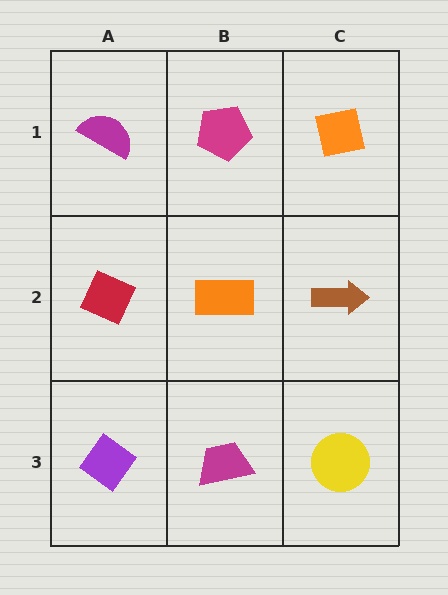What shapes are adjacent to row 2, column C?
An orange square (row 1, column C), a yellow circle (row 3, column C), an orange rectangle (row 2, column B).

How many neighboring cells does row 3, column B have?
3.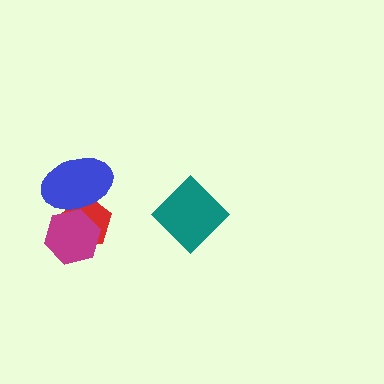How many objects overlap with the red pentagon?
2 objects overlap with the red pentagon.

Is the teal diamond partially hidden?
No, no other shape covers it.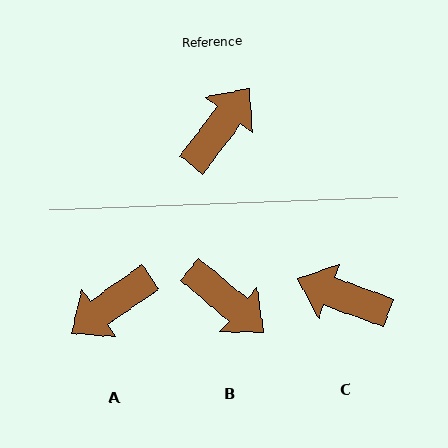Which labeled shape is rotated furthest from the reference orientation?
A, about 163 degrees away.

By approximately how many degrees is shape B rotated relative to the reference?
Approximately 93 degrees clockwise.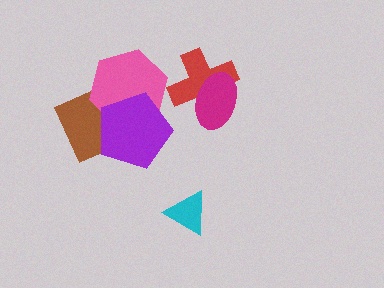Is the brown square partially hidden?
Yes, it is partially covered by another shape.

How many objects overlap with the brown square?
2 objects overlap with the brown square.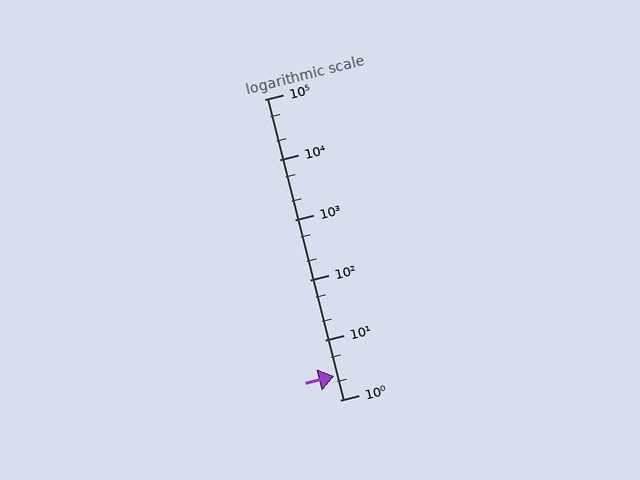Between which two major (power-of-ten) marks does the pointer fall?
The pointer is between 1 and 10.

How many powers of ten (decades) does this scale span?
The scale spans 5 decades, from 1 to 100000.